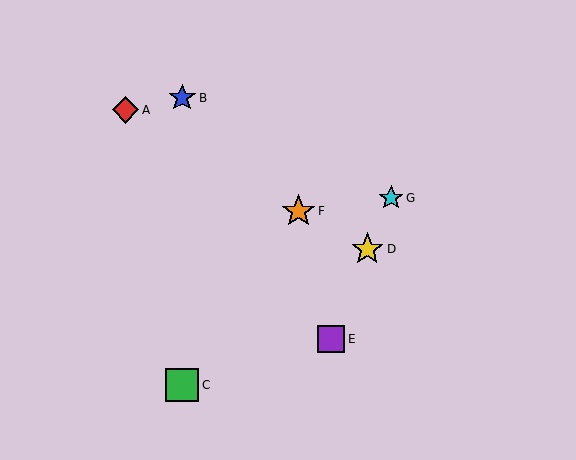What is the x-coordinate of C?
Object C is at x≈182.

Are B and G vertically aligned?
No, B is at x≈182 and G is at x≈391.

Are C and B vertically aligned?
Yes, both are at x≈182.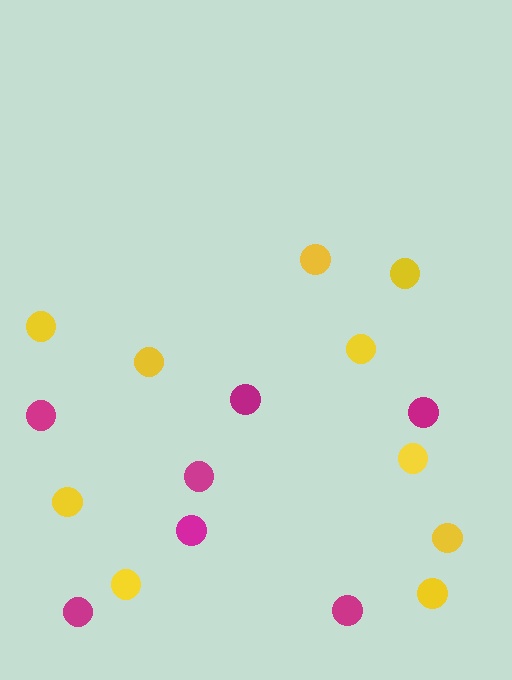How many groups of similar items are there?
There are 2 groups: one group of yellow circles (10) and one group of magenta circles (7).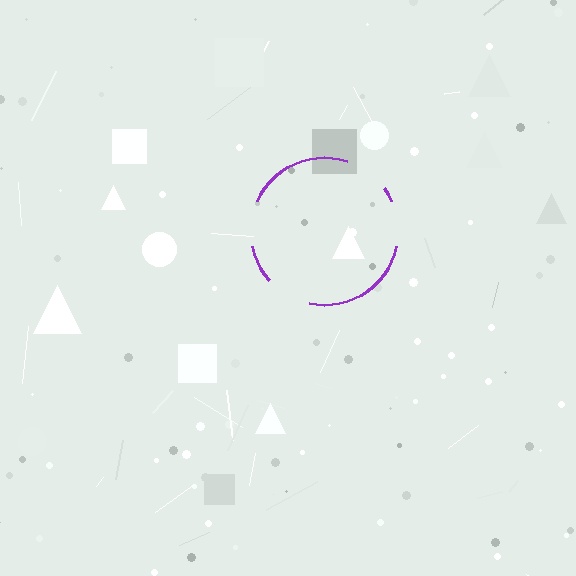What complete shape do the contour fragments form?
The contour fragments form a circle.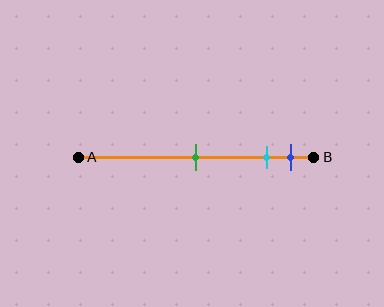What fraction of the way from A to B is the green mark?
The green mark is approximately 50% (0.5) of the way from A to B.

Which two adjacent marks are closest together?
The cyan and blue marks are the closest adjacent pair.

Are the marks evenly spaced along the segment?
No, the marks are not evenly spaced.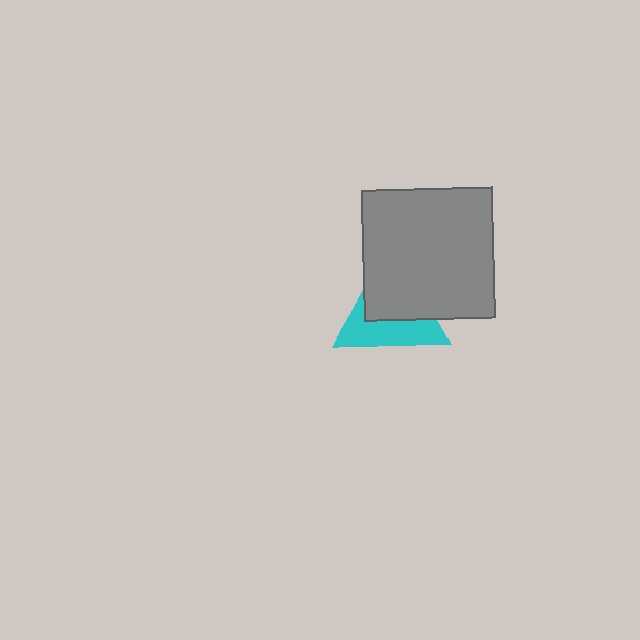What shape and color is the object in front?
The object in front is a gray square.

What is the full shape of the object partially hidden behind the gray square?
The partially hidden object is a cyan triangle.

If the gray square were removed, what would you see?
You would see the complete cyan triangle.